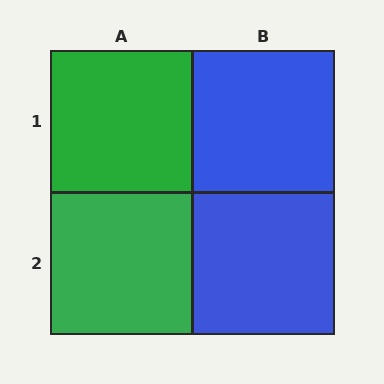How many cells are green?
2 cells are green.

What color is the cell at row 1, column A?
Green.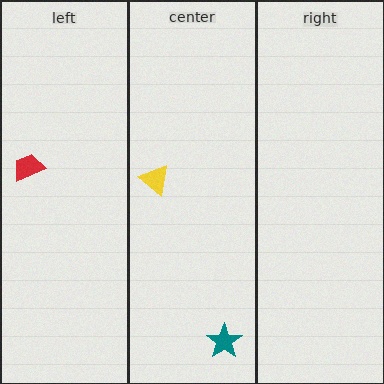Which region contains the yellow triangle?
The center region.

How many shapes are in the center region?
2.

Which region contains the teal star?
The center region.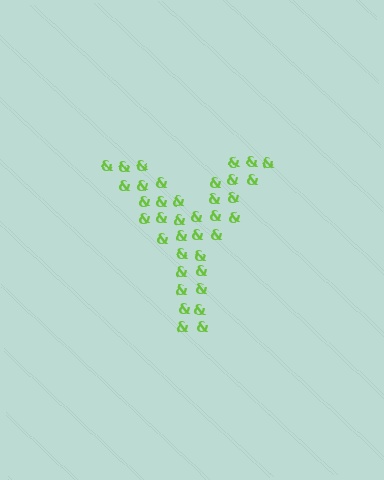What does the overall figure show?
The overall figure shows the letter Y.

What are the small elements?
The small elements are ampersands.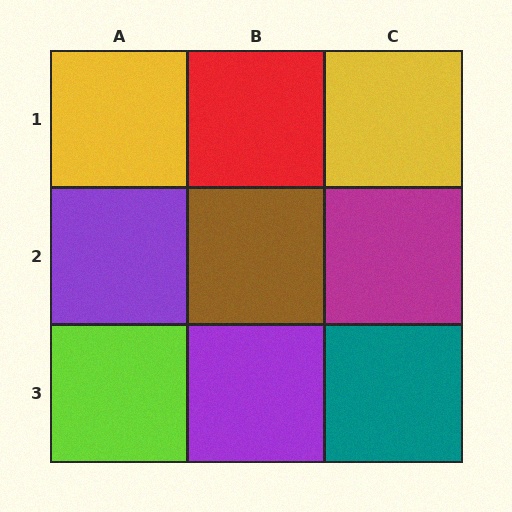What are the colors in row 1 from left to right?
Yellow, red, yellow.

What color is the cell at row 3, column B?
Purple.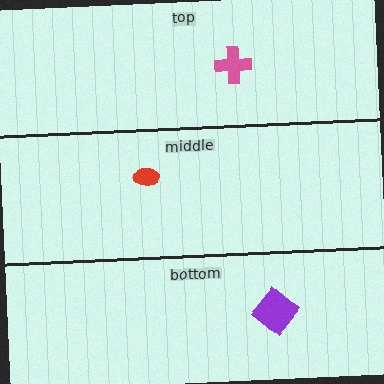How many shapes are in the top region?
1.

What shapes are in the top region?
The pink cross.